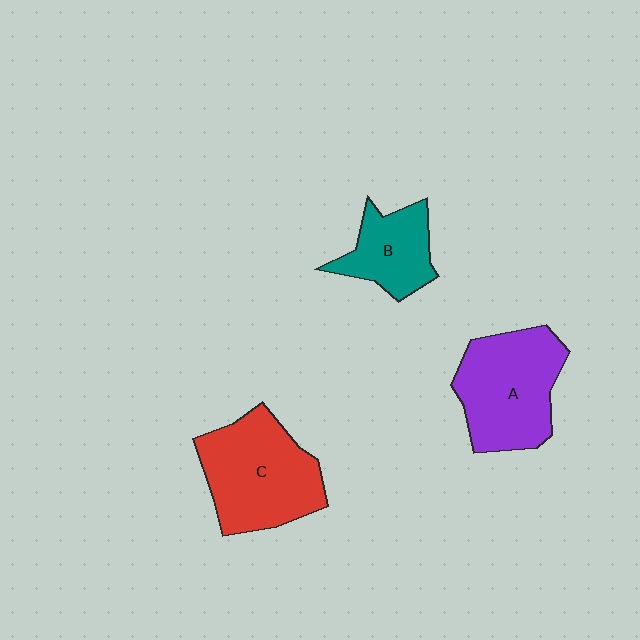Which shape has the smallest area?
Shape B (teal).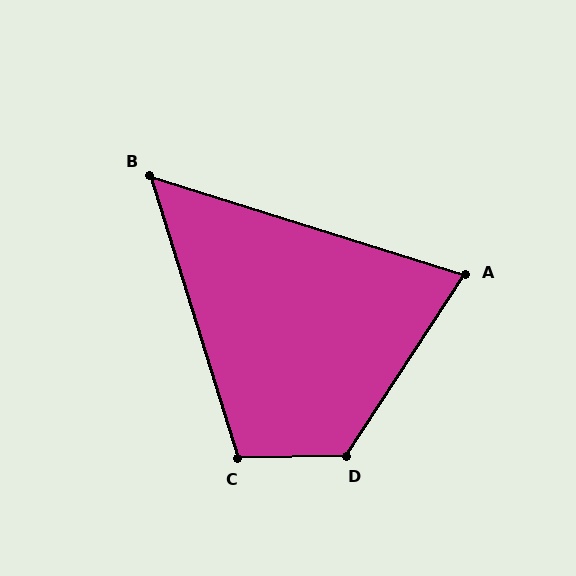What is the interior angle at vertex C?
Approximately 106 degrees (obtuse).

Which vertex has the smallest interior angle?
B, at approximately 55 degrees.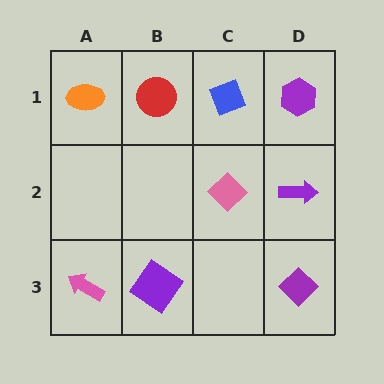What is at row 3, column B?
A purple diamond.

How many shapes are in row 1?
4 shapes.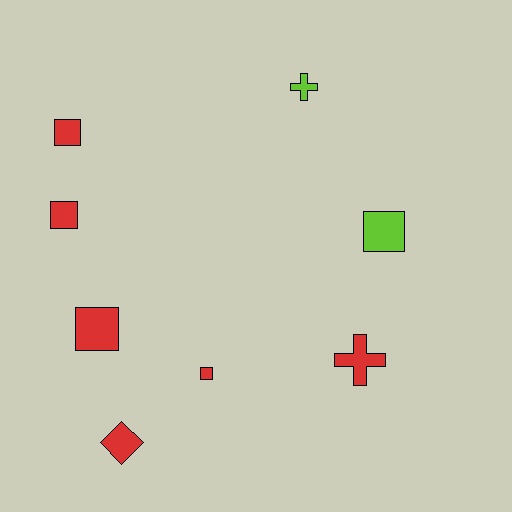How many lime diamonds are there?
There are no lime diamonds.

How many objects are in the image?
There are 8 objects.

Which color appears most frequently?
Red, with 6 objects.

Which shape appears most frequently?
Square, with 5 objects.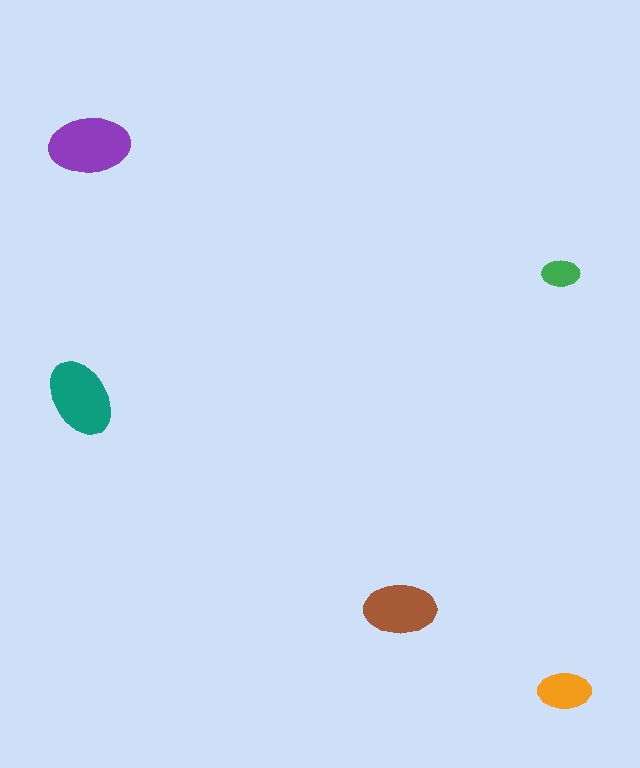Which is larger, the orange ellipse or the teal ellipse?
The teal one.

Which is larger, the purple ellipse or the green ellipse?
The purple one.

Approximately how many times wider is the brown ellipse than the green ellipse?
About 2 times wider.